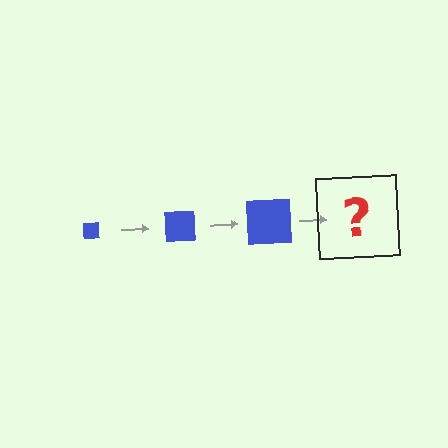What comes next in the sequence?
The next element should be a blue square, larger than the previous one.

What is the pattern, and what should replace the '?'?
The pattern is that the square gets progressively larger each step. The '?' should be a blue square, larger than the previous one.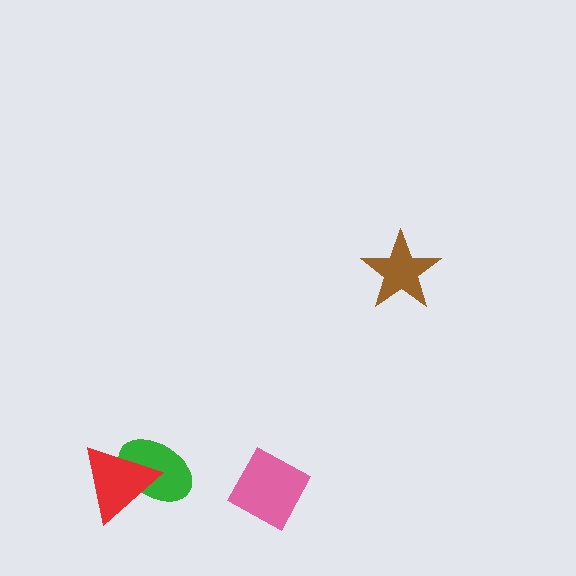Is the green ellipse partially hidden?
Yes, it is partially covered by another shape.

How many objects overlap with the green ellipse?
1 object overlaps with the green ellipse.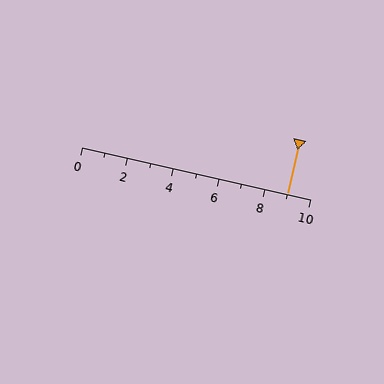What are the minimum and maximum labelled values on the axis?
The axis runs from 0 to 10.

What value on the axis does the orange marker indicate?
The marker indicates approximately 9.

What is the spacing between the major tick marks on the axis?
The major ticks are spaced 2 apart.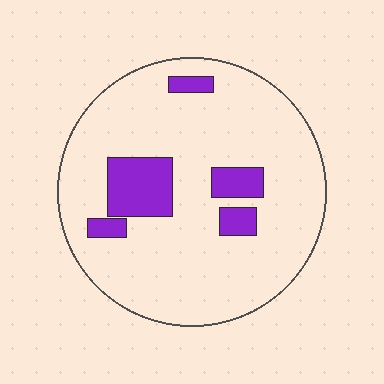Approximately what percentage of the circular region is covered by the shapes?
Approximately 15%.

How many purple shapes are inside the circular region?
5.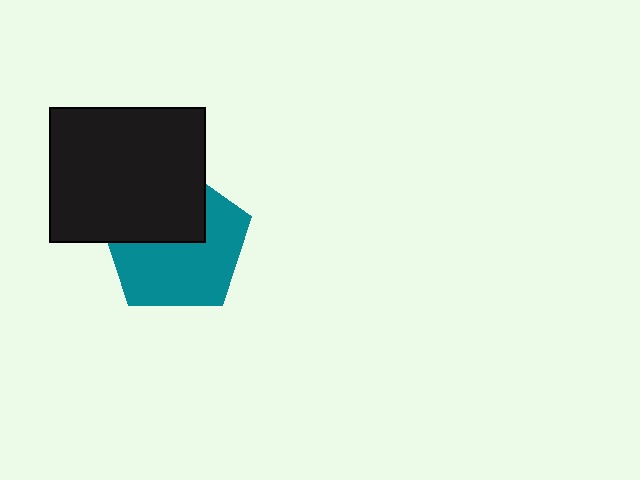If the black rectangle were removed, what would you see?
You would see the complete teal pentagon.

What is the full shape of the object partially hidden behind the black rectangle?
The partially hidden object is a teal pentagon.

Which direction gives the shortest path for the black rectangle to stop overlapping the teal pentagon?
Moving up gives the shortest separation.